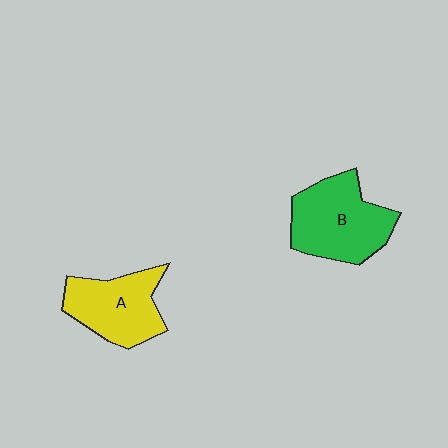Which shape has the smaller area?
Shape A (yellow).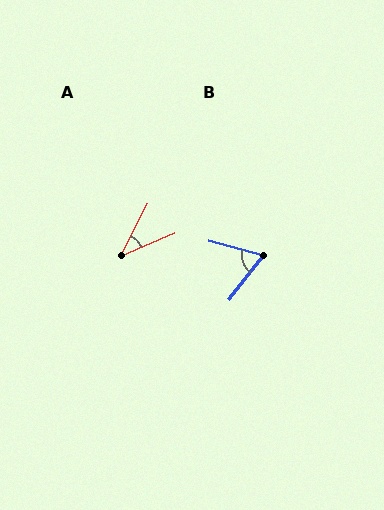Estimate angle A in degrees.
Approximately 40 degrees.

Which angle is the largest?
B, at approximately 67 degrees.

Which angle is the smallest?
A, at approximately 40 degrees.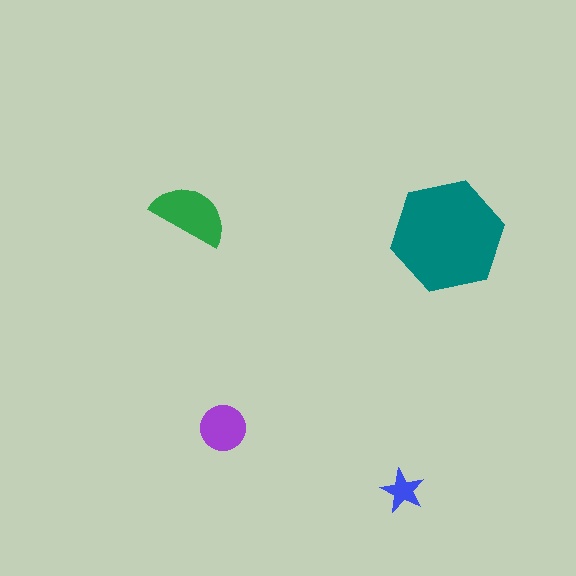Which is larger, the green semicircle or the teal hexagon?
The teal hexagon.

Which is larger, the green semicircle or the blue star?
The green semicircle.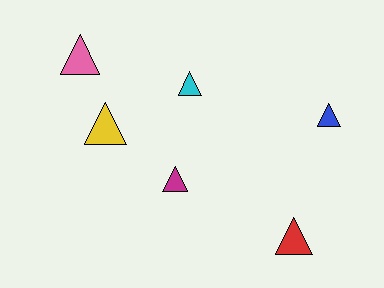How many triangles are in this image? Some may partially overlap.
There are 6 triangles.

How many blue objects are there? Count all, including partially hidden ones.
There is 1 blue object.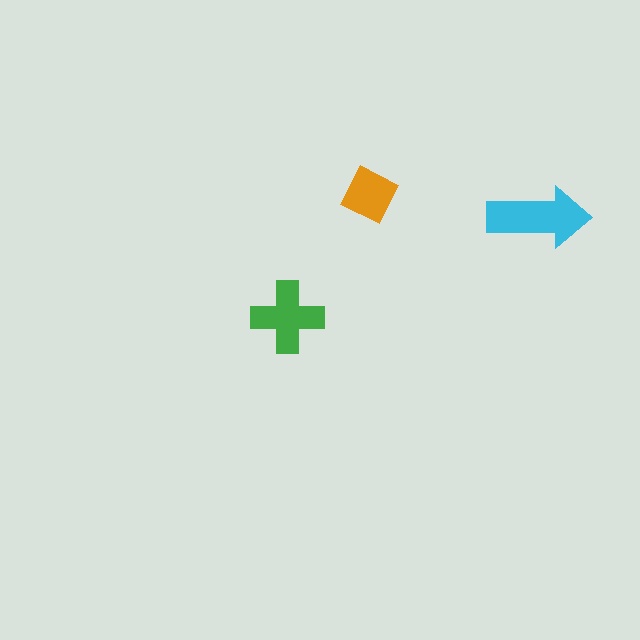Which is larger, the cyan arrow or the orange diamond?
The cyan arrow.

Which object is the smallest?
The orange diamond.